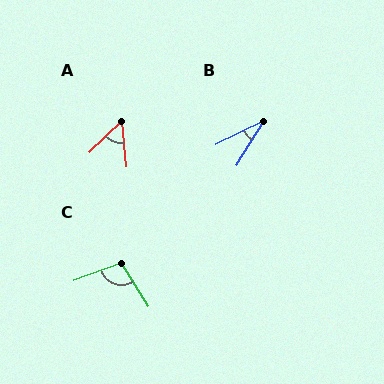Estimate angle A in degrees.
Approximately 51 degrees.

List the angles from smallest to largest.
B (33°), A (51°), C (102°).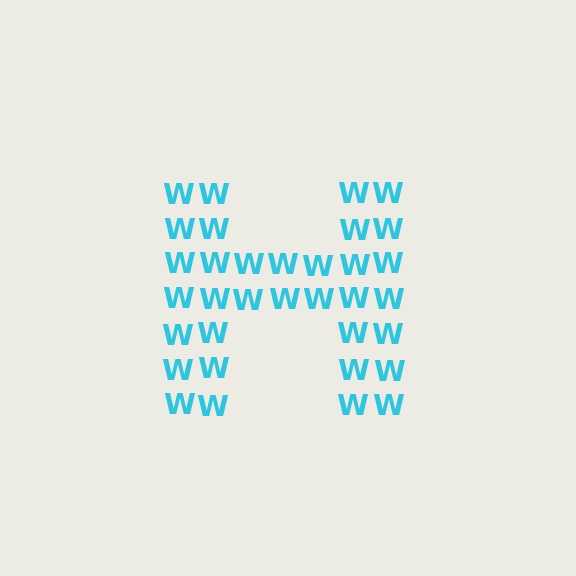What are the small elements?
The small elements are letter W's.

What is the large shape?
The large shape is the letter H.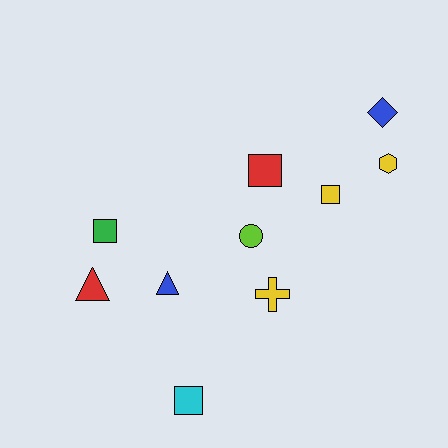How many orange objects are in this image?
There are no orange objects.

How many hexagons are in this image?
There is 1 hexagon.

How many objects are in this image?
There are 10 objects.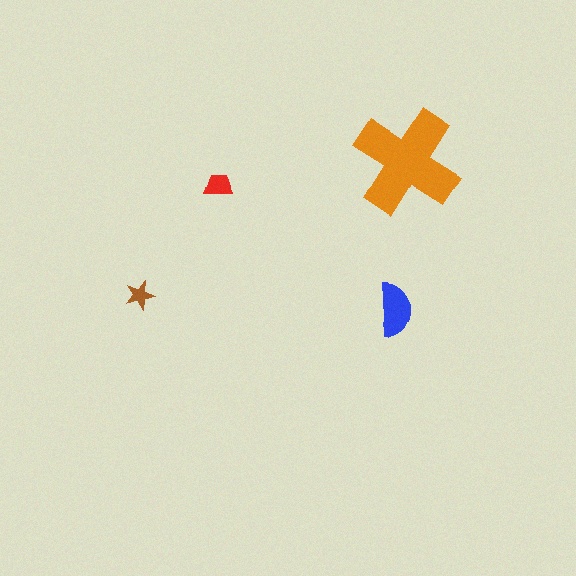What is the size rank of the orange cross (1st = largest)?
1st.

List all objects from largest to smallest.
The orange cross, the blue semicircle, the red trapezoid, the brown star.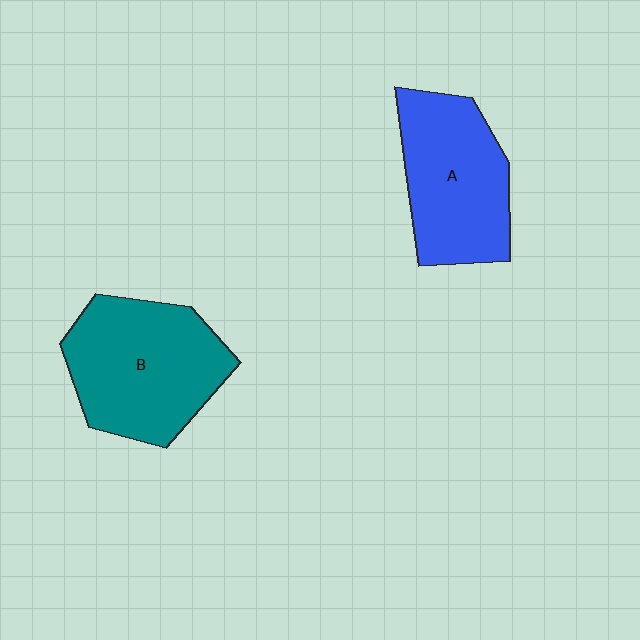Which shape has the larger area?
Shape B (teal).